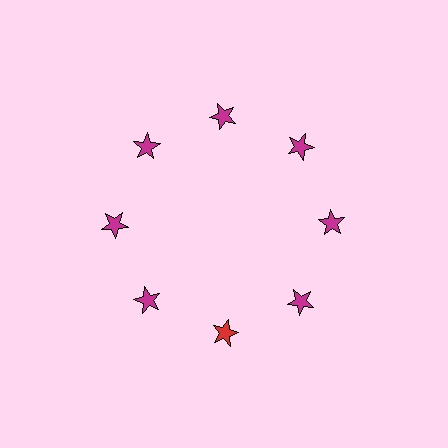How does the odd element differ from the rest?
It has a different color: red instead of magenta.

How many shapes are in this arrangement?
There are 8 shapes arranged in a ring pattern.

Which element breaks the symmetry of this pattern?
The red star at roughly the 6 o'clock position breaks the symmetry. All other shapes are magenta stars.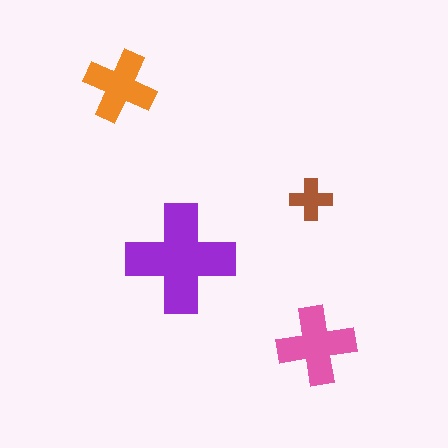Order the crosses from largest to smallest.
the purple one, the pink one, the orange one, the brown one.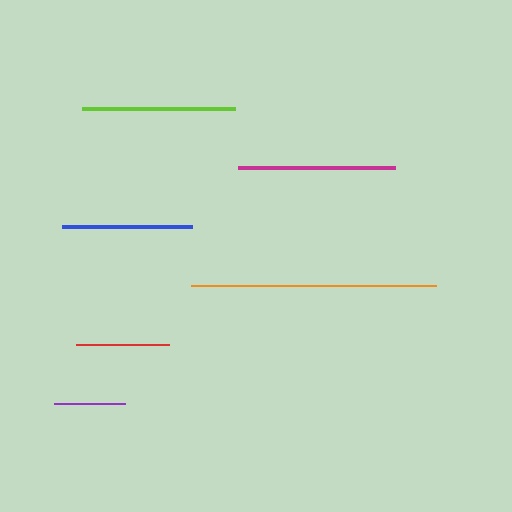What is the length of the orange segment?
The orange segment is approximately 244 pixels long.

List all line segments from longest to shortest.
From longest to shortest: orange, magenta, lime, blue, red, purple.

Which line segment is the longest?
The orange line is the longest at approximately 244 pixels.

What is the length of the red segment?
The red segment is approximately 92 pixels long.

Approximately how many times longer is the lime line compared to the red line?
The lime line is approximately 1.7 times the length of the red line.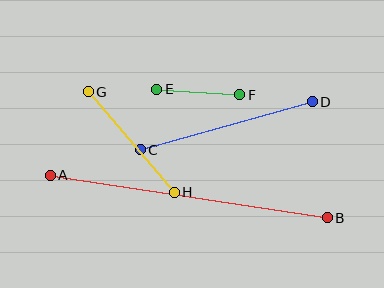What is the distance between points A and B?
The distance is approximately 280 pixels.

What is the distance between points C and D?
The distance is approximately 179 pixels.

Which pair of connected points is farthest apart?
Points A and B are farthest apart.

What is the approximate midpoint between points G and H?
The midpoint is at approximately (131, 142) pixels.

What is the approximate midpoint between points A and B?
The midpoint is at approximately (189, 196) pixels.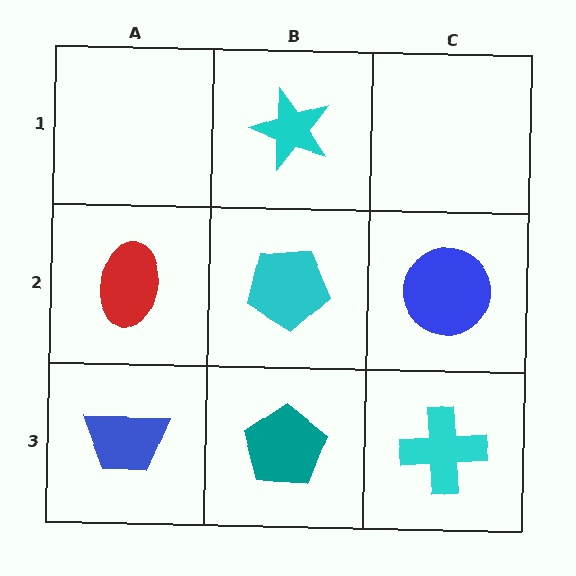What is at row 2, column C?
A blue circle.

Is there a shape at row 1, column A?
No, that cell is empty.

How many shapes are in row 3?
3 shapes.